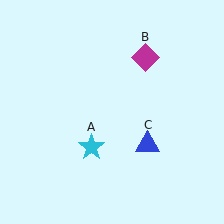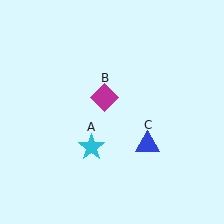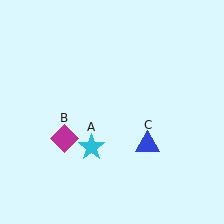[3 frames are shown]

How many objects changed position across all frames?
1 object changed position: magenta diamond (object B).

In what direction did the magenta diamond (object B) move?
The magenta diamond (object B) moved down and to the left.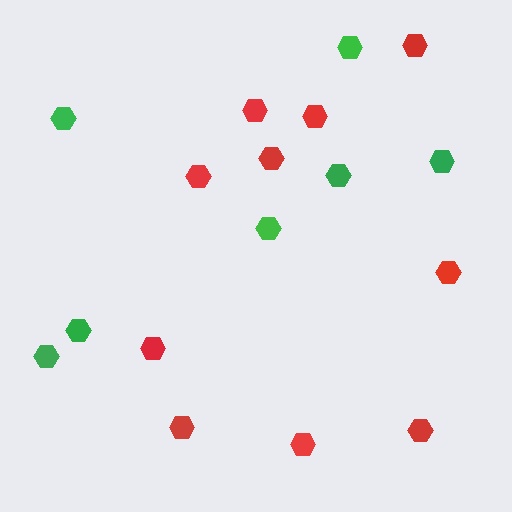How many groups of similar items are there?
There are 2 groups: one group of green hexagons (7) and one group of red hexagons (10).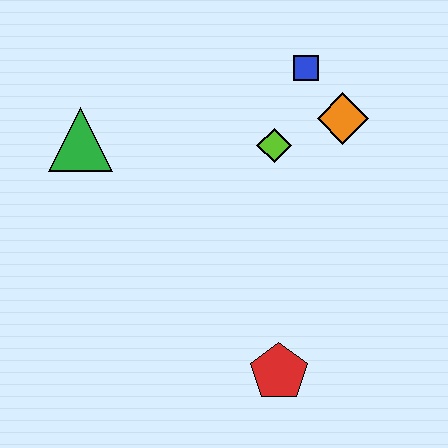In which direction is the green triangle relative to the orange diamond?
The green triangle is to the left of the orange diamond.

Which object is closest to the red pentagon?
The lime diamond is closest to the red pentagon.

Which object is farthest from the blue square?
The red pentagon is farthest from the blue square.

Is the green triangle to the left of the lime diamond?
Yes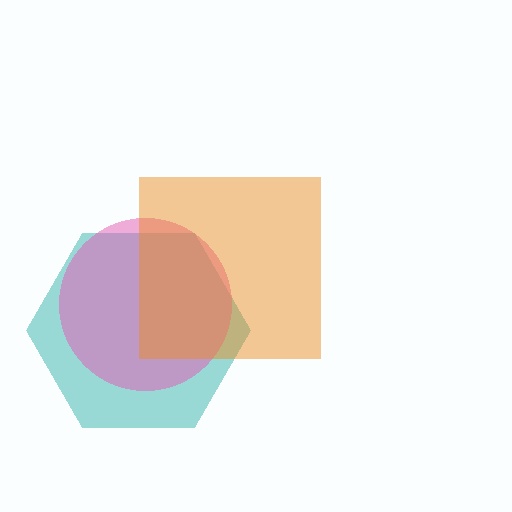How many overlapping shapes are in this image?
There are 3 overlapping shapes in the image.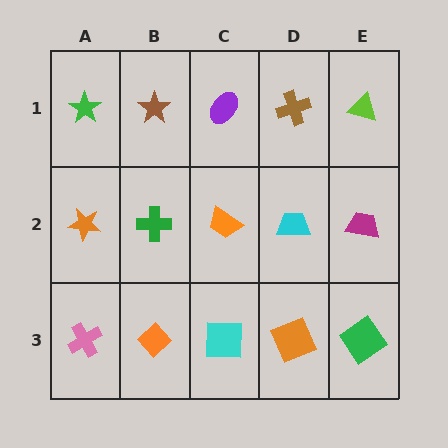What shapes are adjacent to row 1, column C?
An orange trapezoid (row 2, column C), a brown star (row 1, column B), a brown cross (row 1, column D).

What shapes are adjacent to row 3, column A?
An orange star (row 2, column A), an orange diamond (row 3, column B).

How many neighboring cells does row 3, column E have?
2.